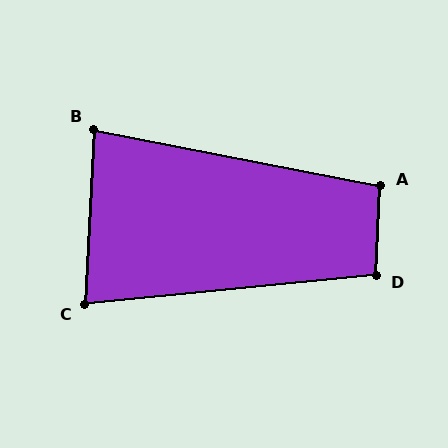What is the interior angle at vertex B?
Approximately 82 degrees (acute).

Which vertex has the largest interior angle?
A, at approximately 99 degrees.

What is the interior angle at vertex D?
Approximately 98 degrees (obtuse).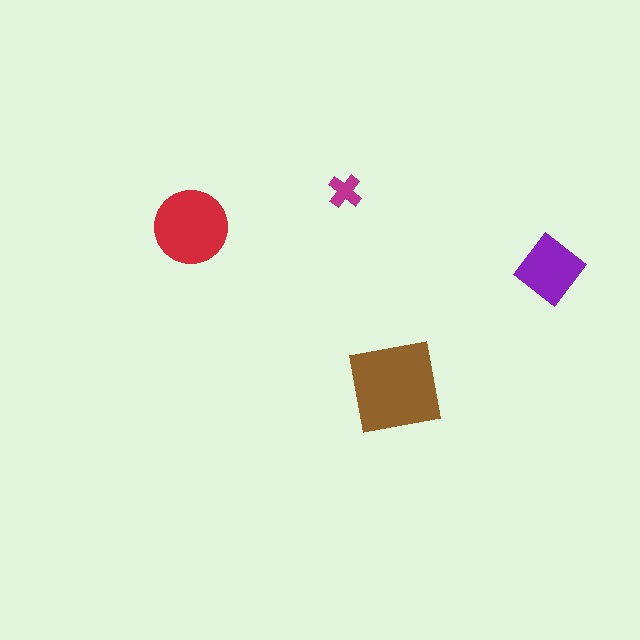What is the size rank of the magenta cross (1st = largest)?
4th.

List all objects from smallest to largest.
The magenta cross, the purple diamond, the red circle, the brown square.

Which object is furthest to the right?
The purple diamond is rightmost.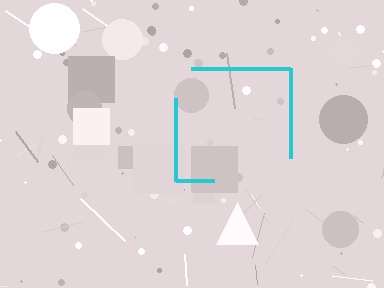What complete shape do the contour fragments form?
The contour fragments form a square.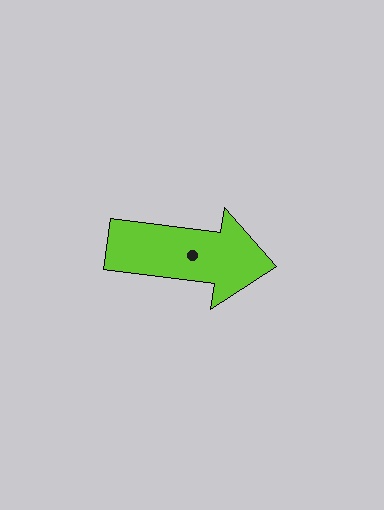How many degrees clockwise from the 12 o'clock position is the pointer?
Approximately 98 degrees.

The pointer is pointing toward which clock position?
Roughly 3 o'clock.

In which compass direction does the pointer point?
East.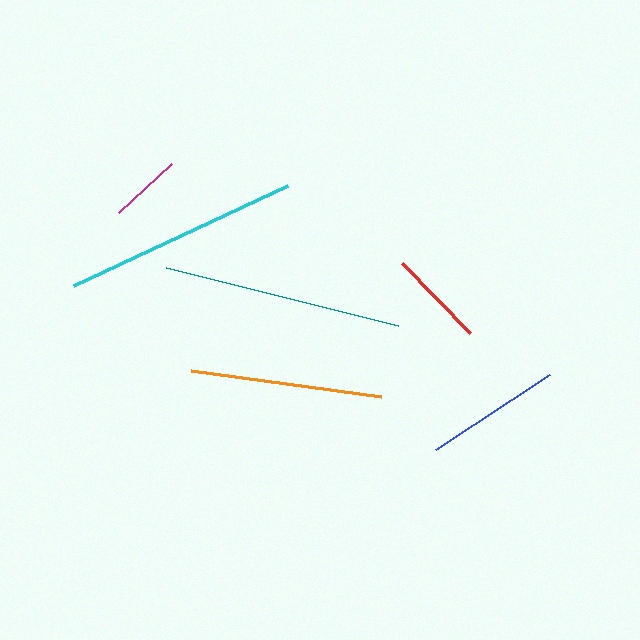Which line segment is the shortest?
The magenta line is the shortest at approximately 72 pixels.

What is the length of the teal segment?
The teal segment is approximately 240 pixels long.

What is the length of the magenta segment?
The magenta segment is approximately 72 pixels long.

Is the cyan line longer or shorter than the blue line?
The cyan line is longer than the blue line.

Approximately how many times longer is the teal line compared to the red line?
The teal line is approximately 2.5 times the length of the red line.